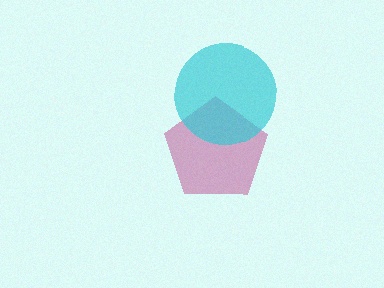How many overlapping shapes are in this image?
There are 2 overlapping shapes in the image.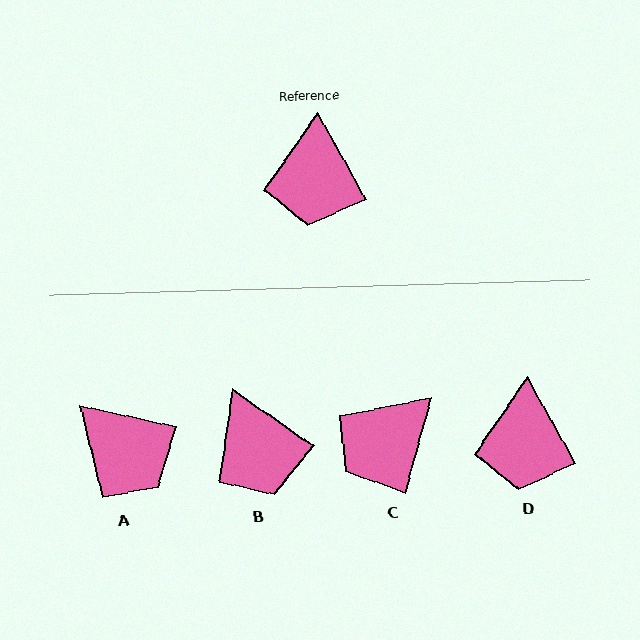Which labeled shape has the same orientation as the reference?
D.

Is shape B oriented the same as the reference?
No, it is off by about 26 degrees.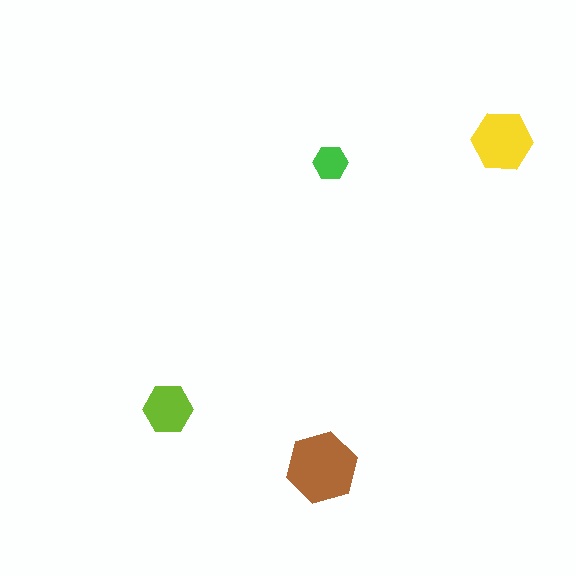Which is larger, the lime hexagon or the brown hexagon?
The brown one.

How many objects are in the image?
There are 4 objects in the image.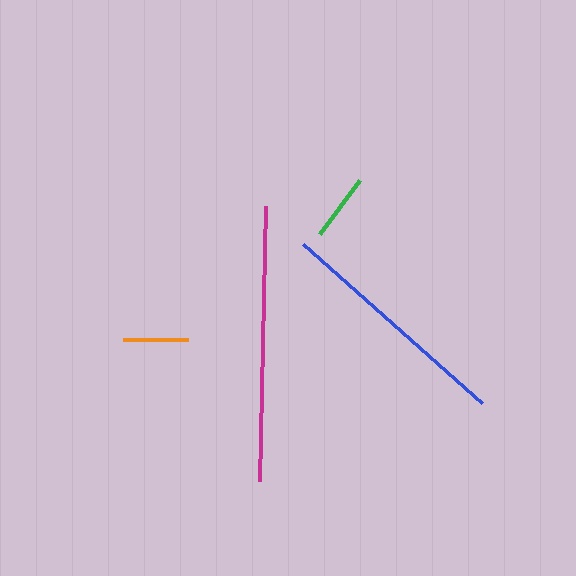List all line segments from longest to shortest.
From longest to shortest: magenta, blue, green, orange.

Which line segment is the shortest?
The orange line is the shortest at approximately 65 pixels.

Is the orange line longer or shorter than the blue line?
The blue line is longer than the orange line.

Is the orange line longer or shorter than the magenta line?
The magenta line is longer than the orange line.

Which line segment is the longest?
The magenta line is the longest at approximately 275 pixels.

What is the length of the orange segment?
The orange segment is approximately 65 pixels long.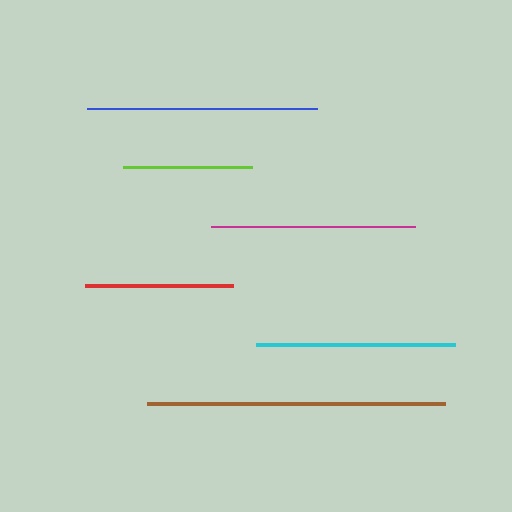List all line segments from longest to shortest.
From longest to shortest: brown, blue, magenta, cyan, red, lime.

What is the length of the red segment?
The red segment is approximately 148 pixels long.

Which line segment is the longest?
The brown line is the longest at approximately 299 pixels.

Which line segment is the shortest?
The lime line is the shortest at approximately 128 pixels.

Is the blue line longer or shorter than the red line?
The blue line is longer than the red line.